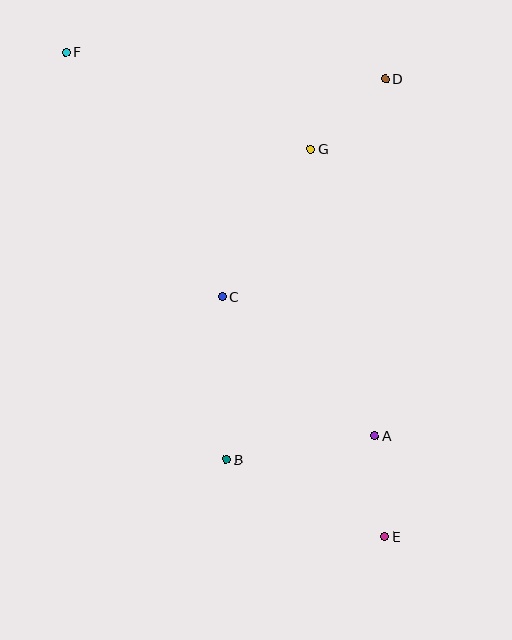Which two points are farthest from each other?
Points E and F are farthest from each other.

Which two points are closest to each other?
Points A and E are closest to each other.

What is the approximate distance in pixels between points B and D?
The distance between B and D is approximately 412 pixels.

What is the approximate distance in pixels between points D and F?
The distance between D and F is approximately 320 pixels.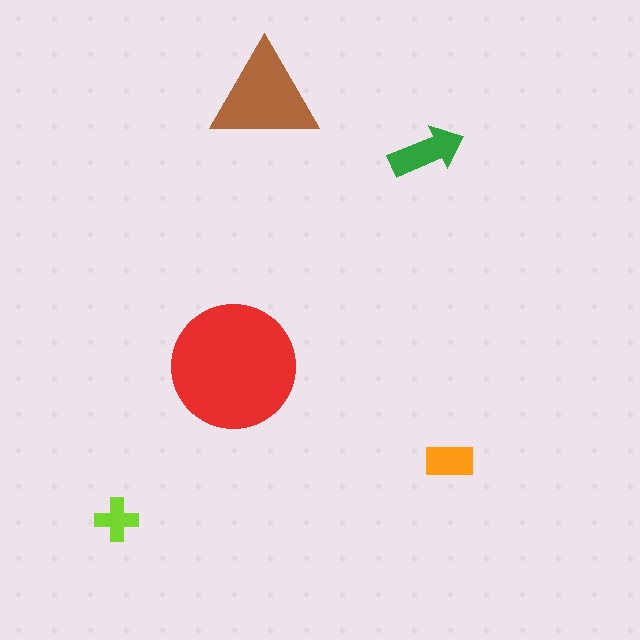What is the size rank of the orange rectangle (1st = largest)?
4th.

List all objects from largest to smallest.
The red circle, the brown triangle, the green arrow, the orange rectangle, the lime cross.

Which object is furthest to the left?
The lime cross is leftmost.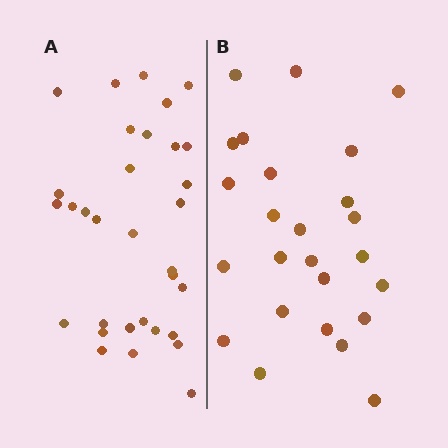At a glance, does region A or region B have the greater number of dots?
Region A (the left region) has more dots.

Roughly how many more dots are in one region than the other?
Region A has roughly 8 or so more dots than region B.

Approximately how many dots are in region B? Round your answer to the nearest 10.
About 20 dots. (The exact count is 25, which rounds to 20.)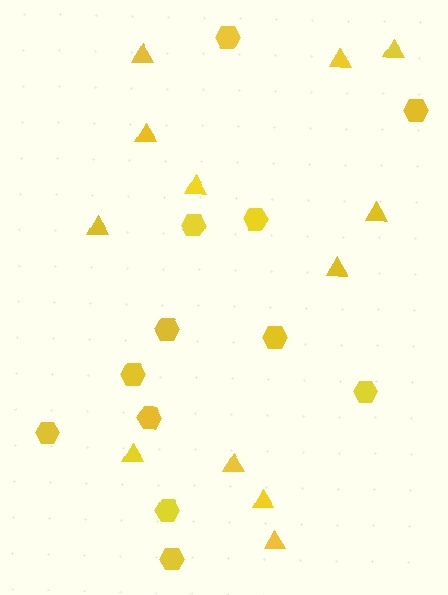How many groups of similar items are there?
There are 2 groups: one group of hexagons (12) and one group of triangles (12).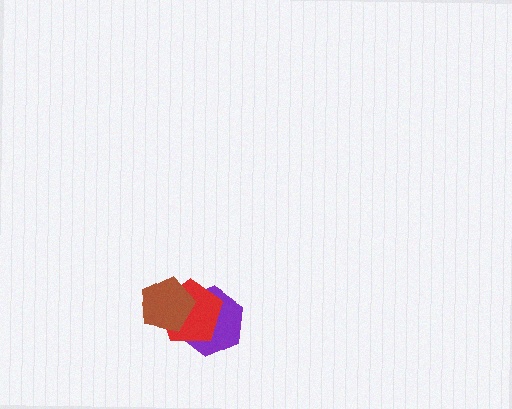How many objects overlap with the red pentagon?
2 objects overlap with the red pentagon.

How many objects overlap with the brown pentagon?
2 objects overlap with the brown pentagon.